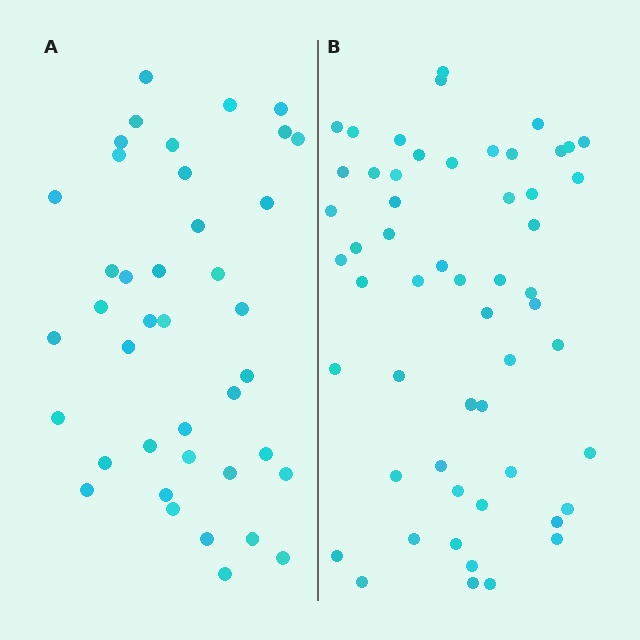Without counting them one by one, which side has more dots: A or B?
Region B (the right region) has more dots.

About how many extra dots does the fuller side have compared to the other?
Region B has approximately 15 more dots than region A.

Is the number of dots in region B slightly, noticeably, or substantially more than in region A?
Region B has noticeably more, but not dramatically so. The ratio is roughly 1.4 to 1.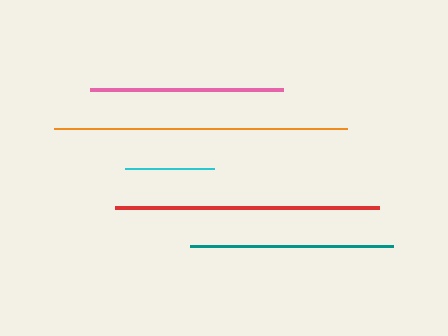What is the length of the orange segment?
The orange segment is approximately 292 pixels long.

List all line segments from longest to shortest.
From longest to shortest: orange, red, teal, pink, cyan.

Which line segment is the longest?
The orange line is the longest at approximately 292 pixels.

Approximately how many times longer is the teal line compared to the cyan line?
The teal line is approximately 2.3 times the length of the cyan line.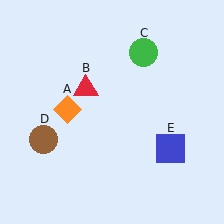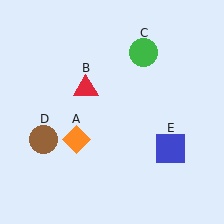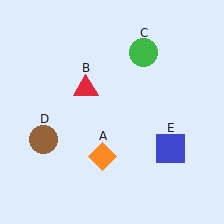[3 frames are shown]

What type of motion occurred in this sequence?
The orange diamond (object A) rotated counterclockwise around the center of the scene.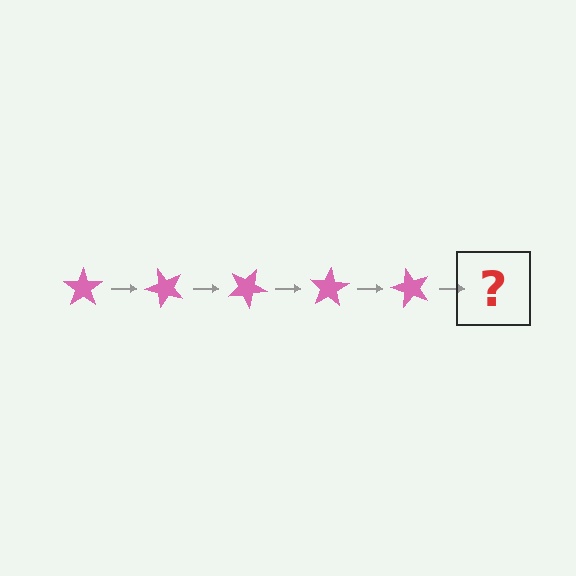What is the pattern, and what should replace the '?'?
The pattern is that the star rotates 50 degrees each step. The '?' should be a pink star rotated 250 degrees.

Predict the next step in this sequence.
The next step is a pink star rotated 250 degrees.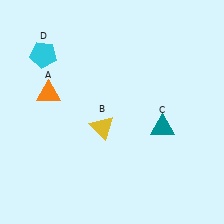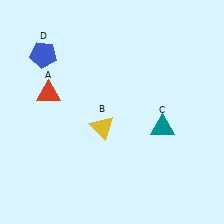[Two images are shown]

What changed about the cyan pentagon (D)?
In Image 1, D is cyan. In Image 2, it changed to blue.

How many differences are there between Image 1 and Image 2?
There are 2 differences between the two images.